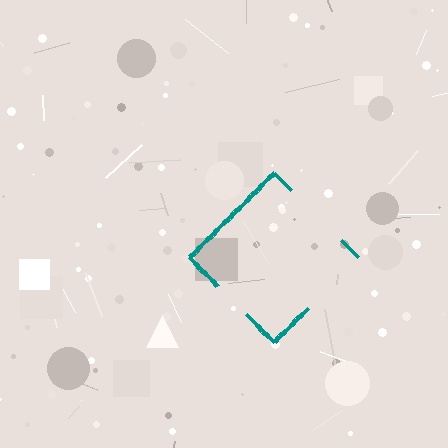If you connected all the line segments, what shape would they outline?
They would outline a diamond.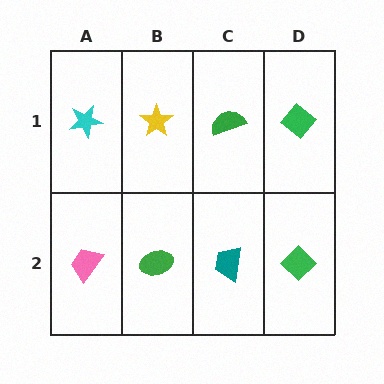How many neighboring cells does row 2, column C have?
3.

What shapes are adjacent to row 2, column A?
A cyan star (row 1, column A), a green ellipse (row 2, column B).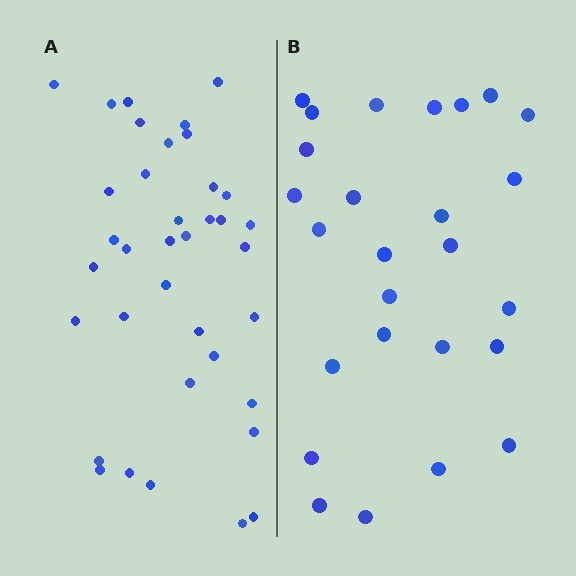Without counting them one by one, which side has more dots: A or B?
Region A (the left region) has more dots.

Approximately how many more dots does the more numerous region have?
Region A has roughly 12 or so more dots than region B.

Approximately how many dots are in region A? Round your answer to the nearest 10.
About 40 dots. (The exact count is 37, which rounds to 40.)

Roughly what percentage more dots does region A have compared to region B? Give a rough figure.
About 40% more.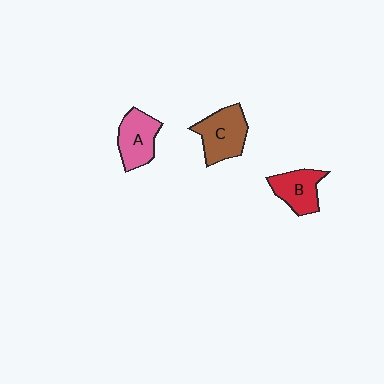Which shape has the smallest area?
Shape B (red).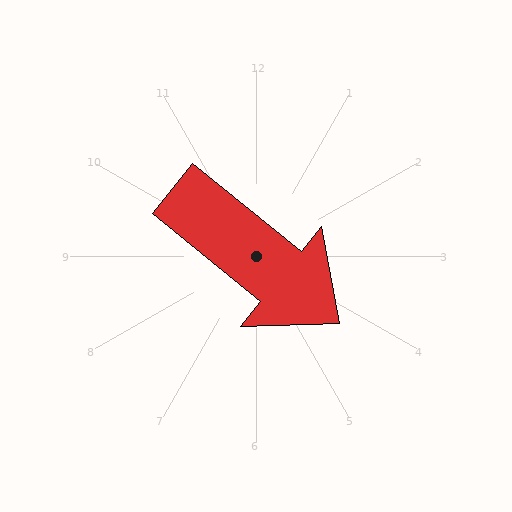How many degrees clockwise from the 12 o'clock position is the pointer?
Approximately 129 degrees.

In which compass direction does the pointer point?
Southeast.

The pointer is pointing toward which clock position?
Roughly 4 o'clock.